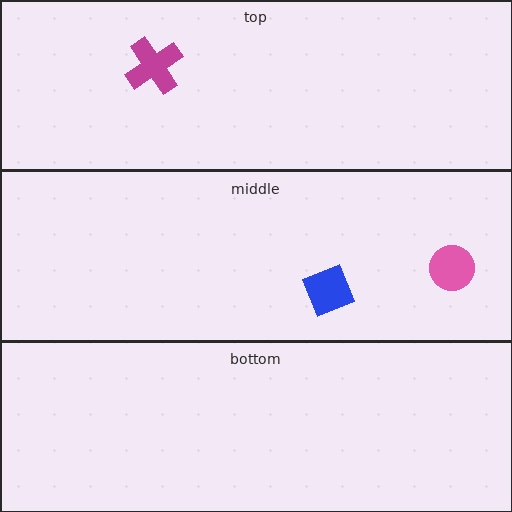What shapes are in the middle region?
The blue square, the pink circle.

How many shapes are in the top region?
1.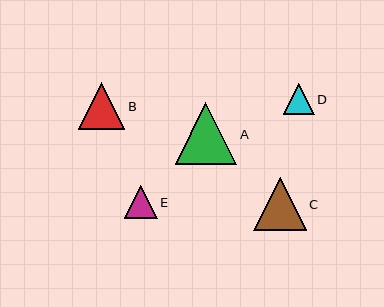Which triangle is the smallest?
Triangle D is the smallest with a size of approximately 31 pixels.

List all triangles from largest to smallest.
From largest to smallest: A, C, B, E, D.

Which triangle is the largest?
Triangle A is the largest with a size of approximately 62 pixels.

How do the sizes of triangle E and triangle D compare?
Triangle E and triangle D are approximately the same size.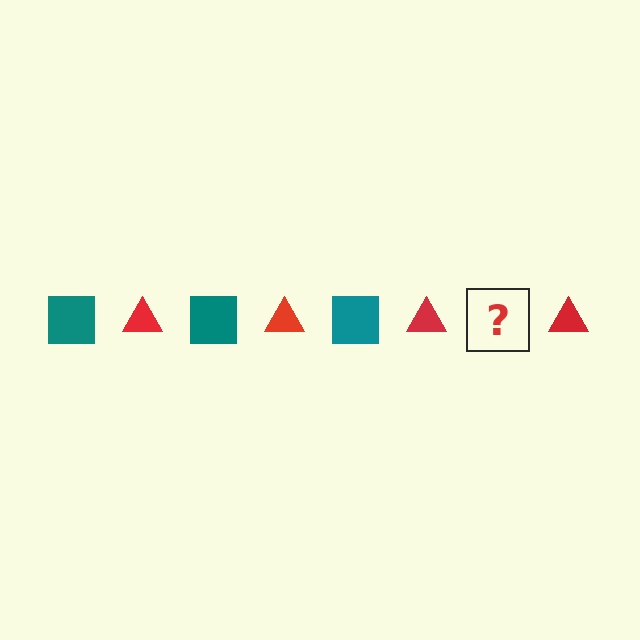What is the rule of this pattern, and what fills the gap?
The rule is that the pattern alternates between teal square and red triangle. The gap should be filled with a teal square.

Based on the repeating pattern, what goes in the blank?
The blank should be a teal square.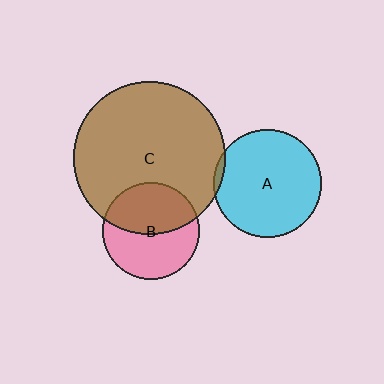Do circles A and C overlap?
Yes.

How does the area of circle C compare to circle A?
Approximately 2.0 times.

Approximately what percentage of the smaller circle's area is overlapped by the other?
Approximately 5%.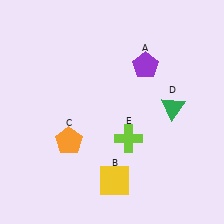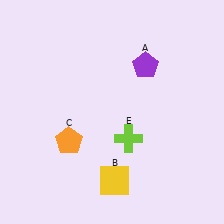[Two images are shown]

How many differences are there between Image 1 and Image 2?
There is 1 difference between the two images.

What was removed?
The green triangle (D) was removed in Image 2.